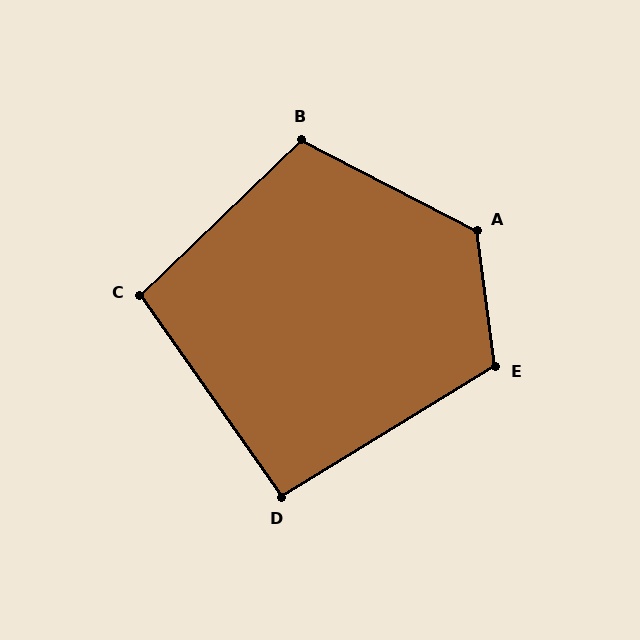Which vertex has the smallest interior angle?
D, at approximately 94 degrees.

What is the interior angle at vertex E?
Approximately 114 degrees (obtuse).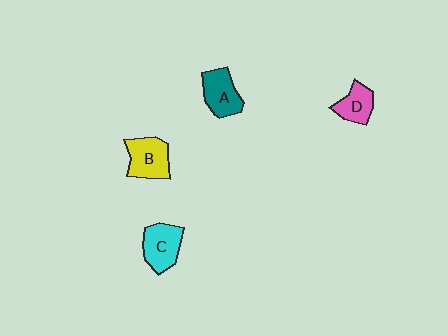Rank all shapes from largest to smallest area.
From largest to smallest: B (yellow), C (cyan), A (teal), D (pink).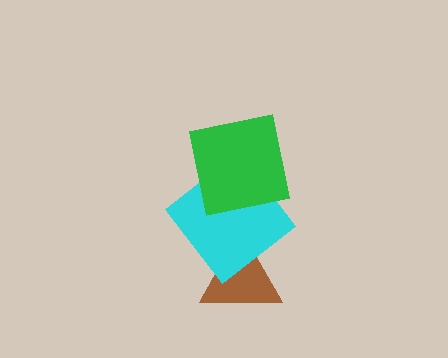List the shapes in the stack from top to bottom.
From top to bottom: the green square, the cyan diamond, the brown triangle.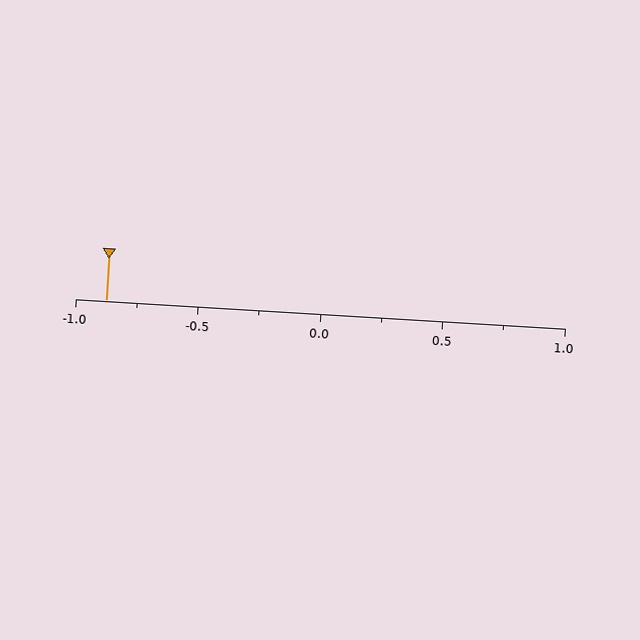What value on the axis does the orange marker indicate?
The marker indicates approximately -0.88.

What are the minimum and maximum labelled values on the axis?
The axis runs from -1.0 to 1.0.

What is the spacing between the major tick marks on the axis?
The major ticks are spaced 0.5 apart.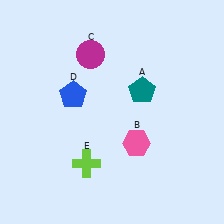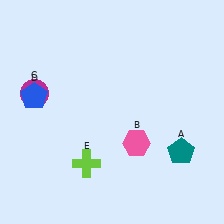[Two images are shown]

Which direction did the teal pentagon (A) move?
The teal pentagon (A) moved down.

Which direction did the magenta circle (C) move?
The magenta circle (C) moved left.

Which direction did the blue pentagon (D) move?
The blue pentagon (D) moved left.